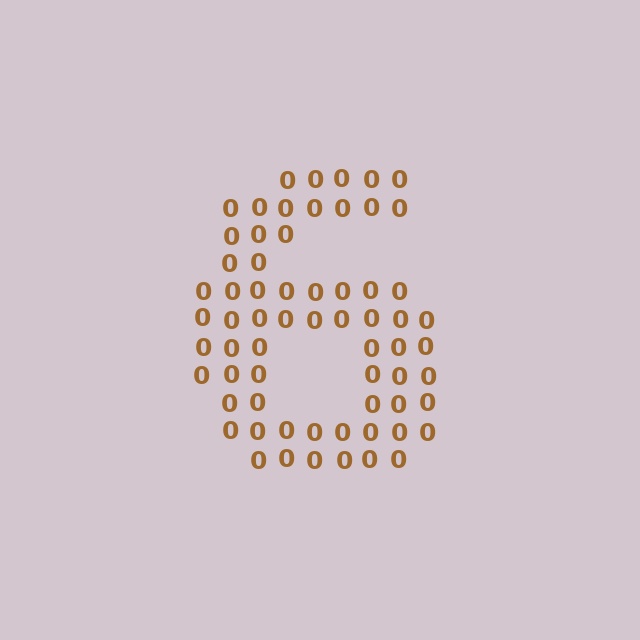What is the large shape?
The large shape is the digit 6.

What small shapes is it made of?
It is made of small digit 0's.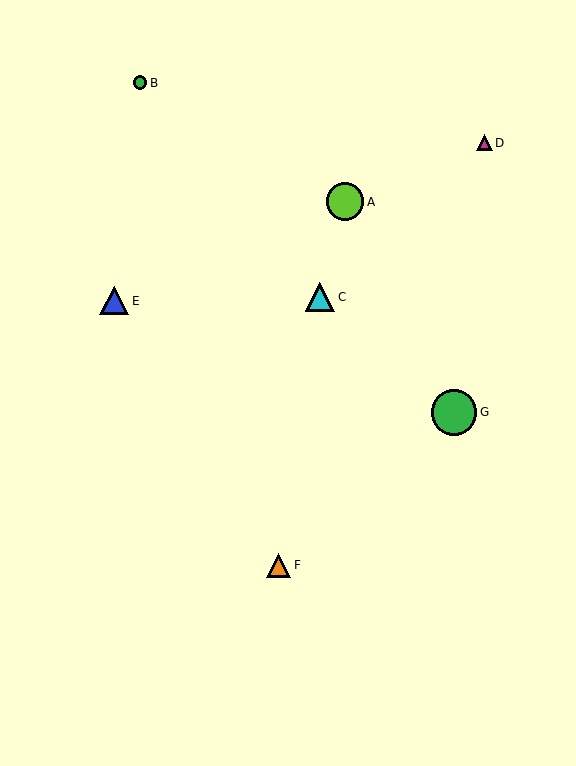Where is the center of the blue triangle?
The center of the blue triangle is at (114, 301).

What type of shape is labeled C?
Shape C is a cyan triangle.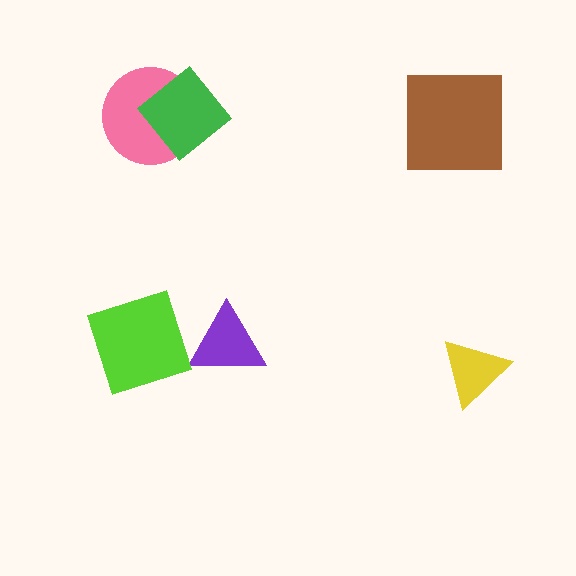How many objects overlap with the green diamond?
1 object overlaps with the green diamond.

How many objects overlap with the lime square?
0 objects overlap with the lime square.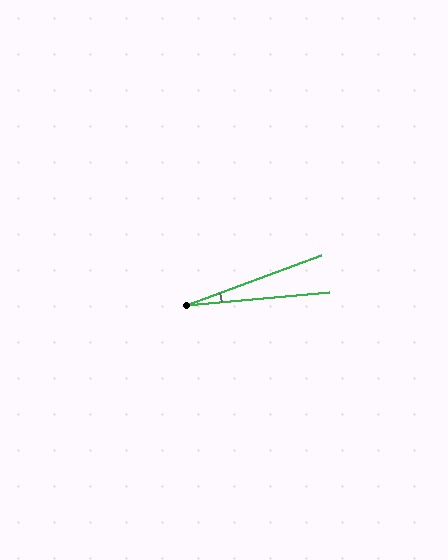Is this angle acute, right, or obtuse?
It is acute.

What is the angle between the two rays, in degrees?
Approximately 15 degrees.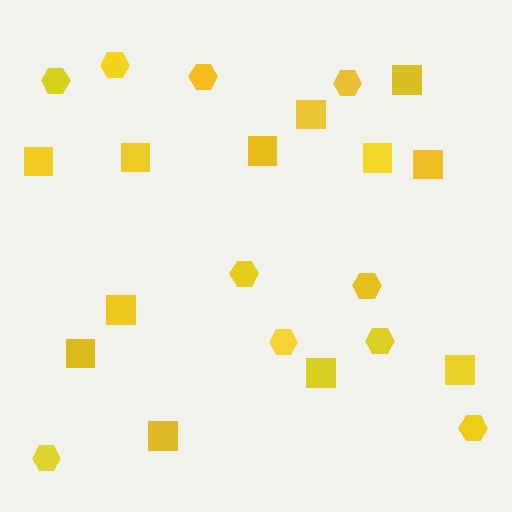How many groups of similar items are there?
There are 2 groups: one group of squares (12) and one group of hexagons (10).